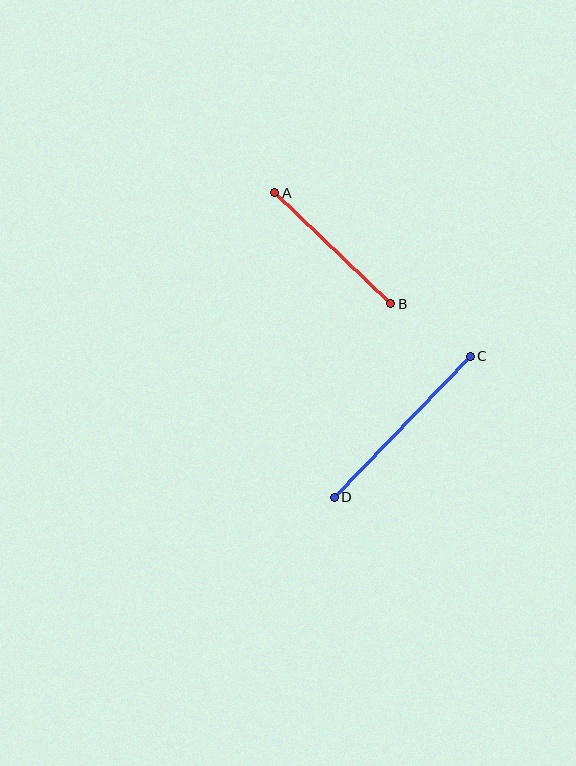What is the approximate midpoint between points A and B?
The midpoint is at approximately (333, 248) pixels.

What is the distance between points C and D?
The distance is approximately 196 pixels.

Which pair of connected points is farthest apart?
Points C and D are farthest apart.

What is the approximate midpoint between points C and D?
The midpoint is at approximately (402, 427) pixels.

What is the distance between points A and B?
The distance is approximately 160 pixels.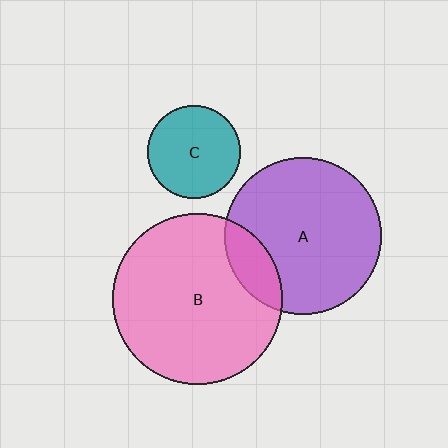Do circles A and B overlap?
Yes.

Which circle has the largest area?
Circle B (pink).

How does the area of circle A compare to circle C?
Approximately 2.9 times.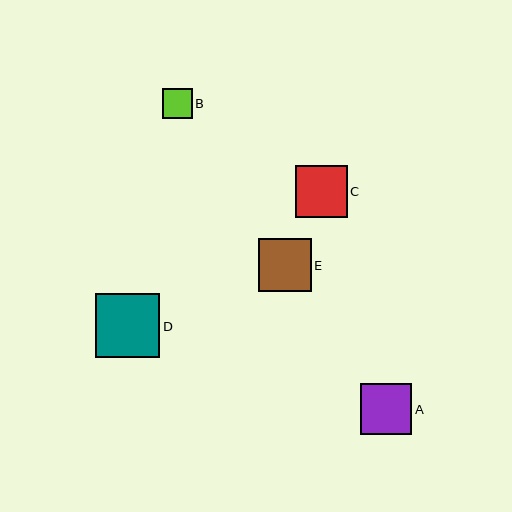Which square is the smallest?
Square B is the smallest with a size of approximately 29 pixels.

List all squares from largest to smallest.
From largest to smallest: D, E, C, A, B.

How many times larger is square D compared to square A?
Square D is approximately 1.2 times the size of square A.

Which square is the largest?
Square D is the largest with a size of approximately 64 pixels.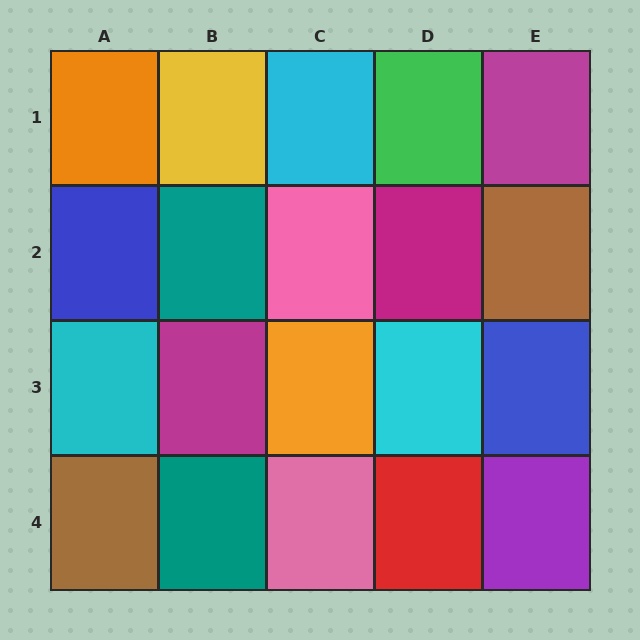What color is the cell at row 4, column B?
Teal.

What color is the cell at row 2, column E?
Brown.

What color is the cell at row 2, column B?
Teal.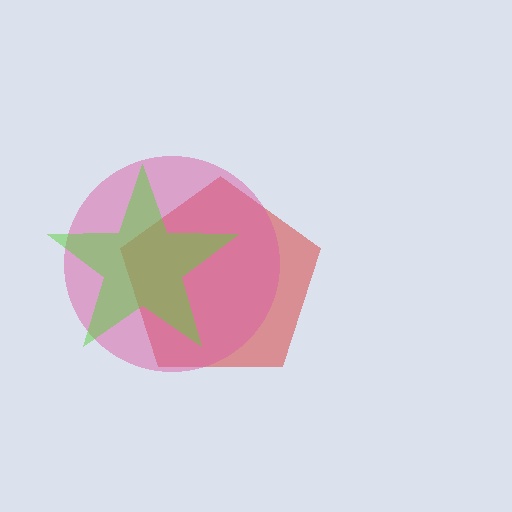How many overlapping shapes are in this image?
There are 3 overlapping shapes in the image.